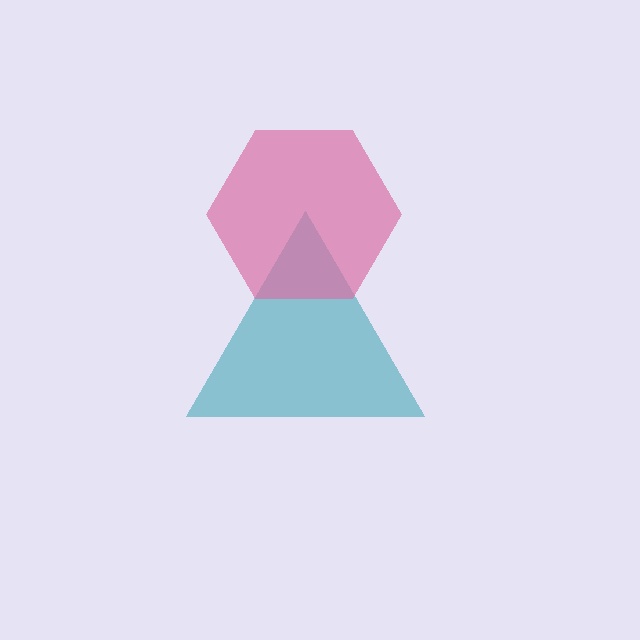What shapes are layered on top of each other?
The layered shapes are: a teal triangle, a pink hexagon.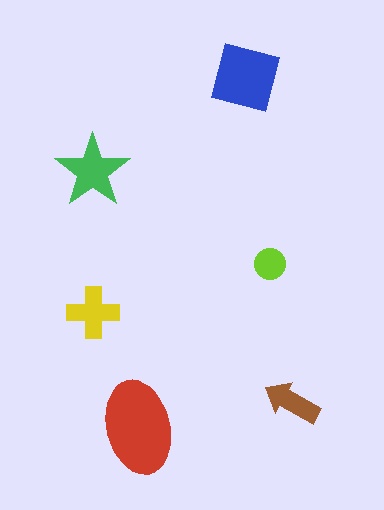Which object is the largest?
The red ellipse.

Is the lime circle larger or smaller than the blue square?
Smaller.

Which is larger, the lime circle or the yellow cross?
The yellow cross.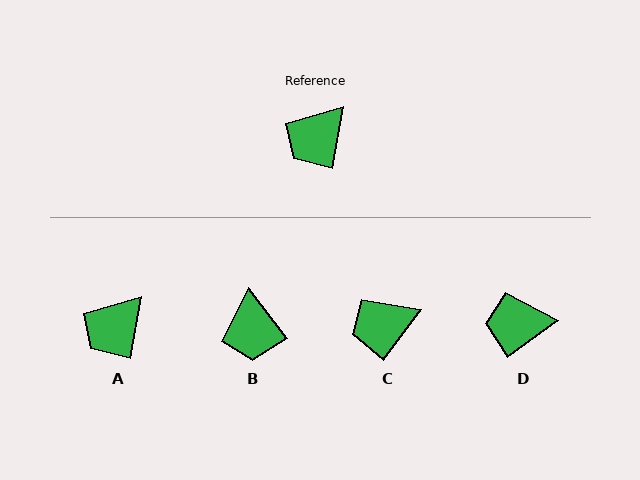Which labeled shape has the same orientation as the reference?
A.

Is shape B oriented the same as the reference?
No, it is off by about 47 degrees.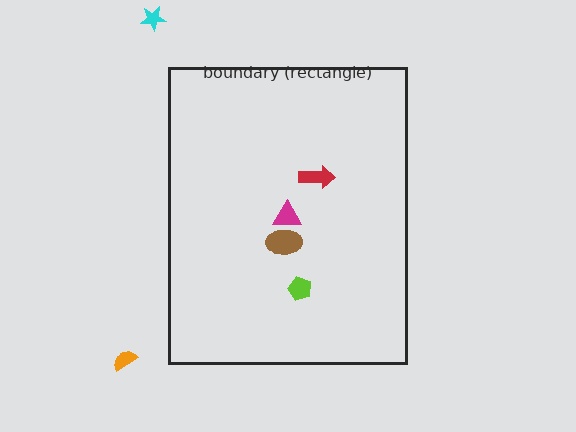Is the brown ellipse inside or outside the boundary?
Inside.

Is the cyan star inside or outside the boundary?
Outside.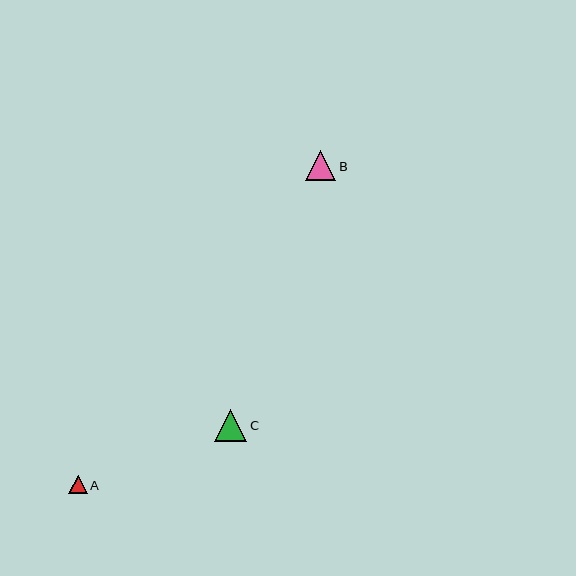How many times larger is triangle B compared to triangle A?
Triangle B is approximately 1.7 times the size of triangle A.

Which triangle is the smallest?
Triangle A is the smallest with a size of approximately 18 pixels.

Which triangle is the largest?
Triangle C is the largest with a size of approximately 32 pixels.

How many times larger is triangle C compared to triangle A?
Triangle C is approximately 1.8 times the size of triangle A.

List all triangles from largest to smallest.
From largest to smallest: C, B, A.